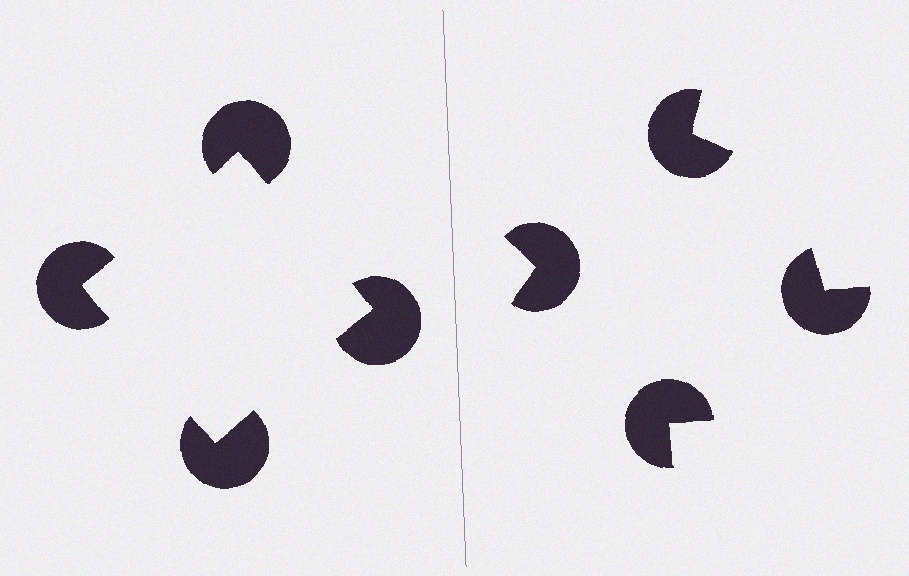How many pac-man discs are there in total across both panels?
8 — 4 on each side.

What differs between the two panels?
The pac-man discs are positioned identically on both sides; only the wedge orientations differ. On the left they align to a square; on the right they are misaligned.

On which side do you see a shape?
An illusory square appears on the left side. On the right side the wedge cuts are rotated, so no coherent shape forms.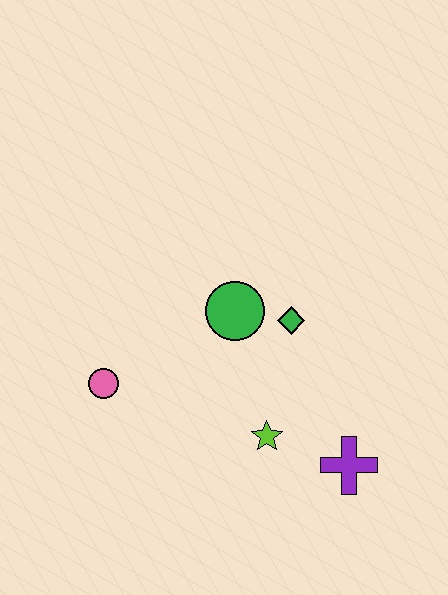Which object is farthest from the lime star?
The pink circle is farthest from the lime star.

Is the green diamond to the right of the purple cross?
No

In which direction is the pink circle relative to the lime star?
The pink circle is to the left of the lime star.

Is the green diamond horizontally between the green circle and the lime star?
No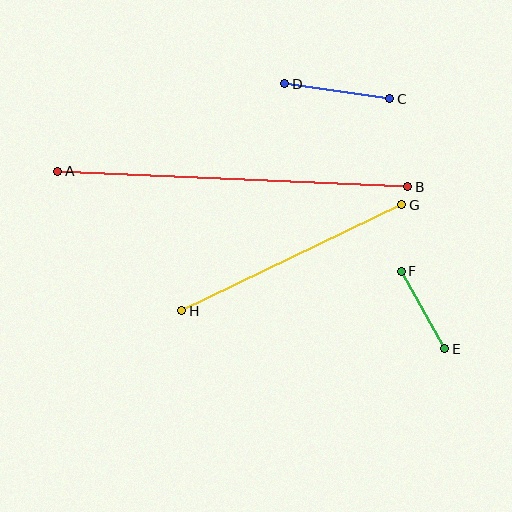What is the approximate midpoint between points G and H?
The midpoint is at approximately (292, 258) pixels.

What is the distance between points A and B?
The distance is approximately 350 pixels.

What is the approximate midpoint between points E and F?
The midpoint is at approximately (423, 310) pixels.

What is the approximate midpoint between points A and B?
The midpoint is at approximately (233, 179) pixels.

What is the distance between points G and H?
The distance is approximately 244 pixels.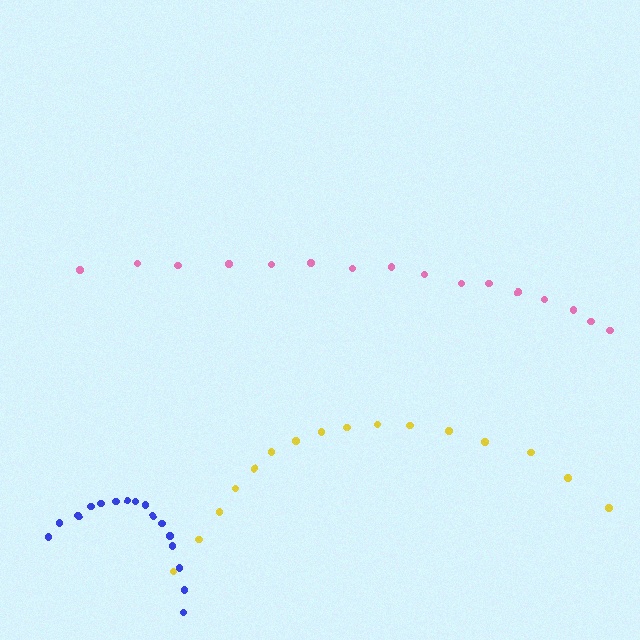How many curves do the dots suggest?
There are 3 distinct paths.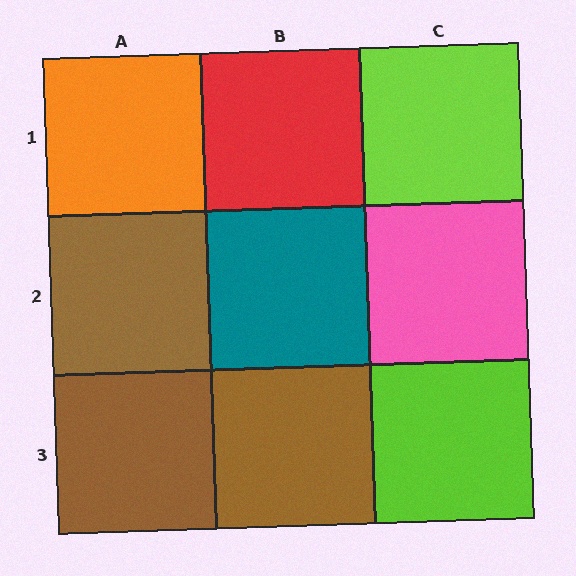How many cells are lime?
2 cells are lime.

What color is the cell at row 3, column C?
Lime.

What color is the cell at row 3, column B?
Brown.